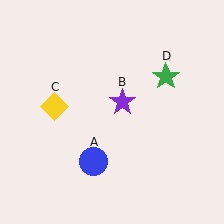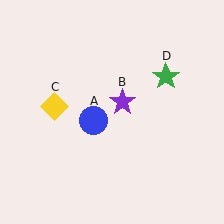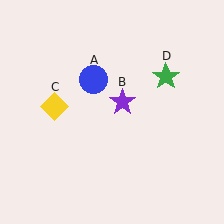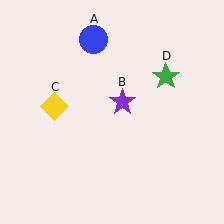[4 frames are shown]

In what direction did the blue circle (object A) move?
The blue circle (object A) moved up.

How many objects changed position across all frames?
1 object changed position: blue circle (object A).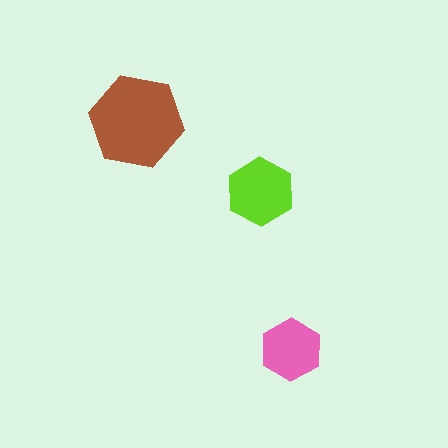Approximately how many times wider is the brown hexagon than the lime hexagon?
About 1.5 times wider.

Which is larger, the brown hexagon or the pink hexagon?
The brown one.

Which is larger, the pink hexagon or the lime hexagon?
The lime one.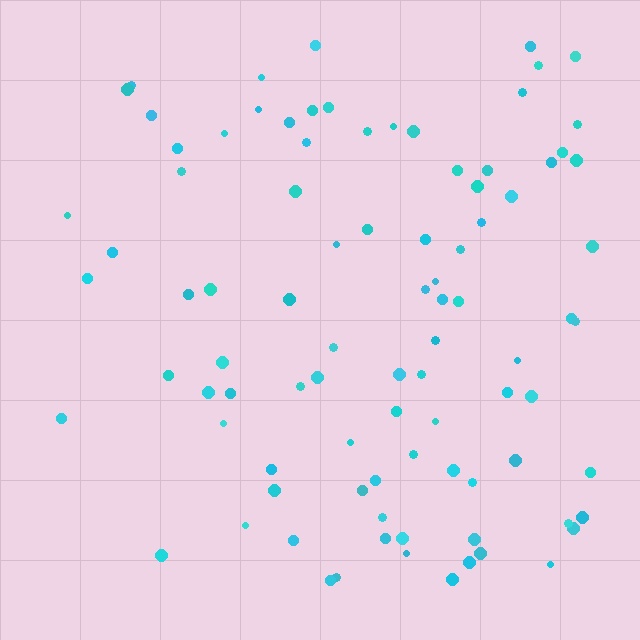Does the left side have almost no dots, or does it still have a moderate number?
Still a moderate number, just noticeably fewer than the right.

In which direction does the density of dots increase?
From left to right, with the right side densest.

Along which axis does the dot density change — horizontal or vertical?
Horizontal.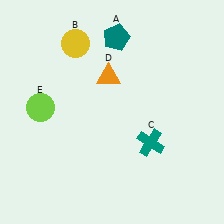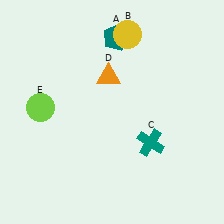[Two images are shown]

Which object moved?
The yellow circle (B) moved right.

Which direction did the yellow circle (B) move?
The yellow circle (B) moved right.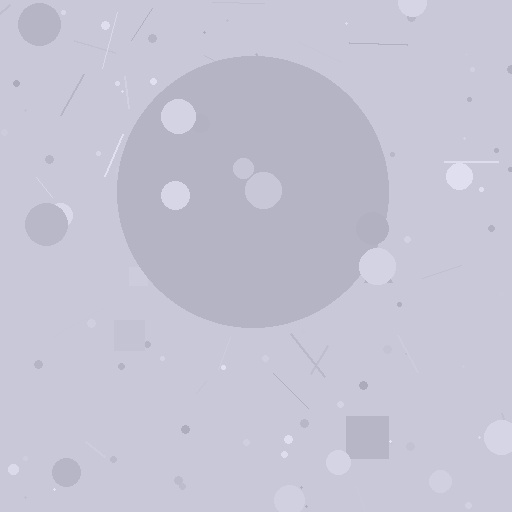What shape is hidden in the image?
A circle is hidden in the image.